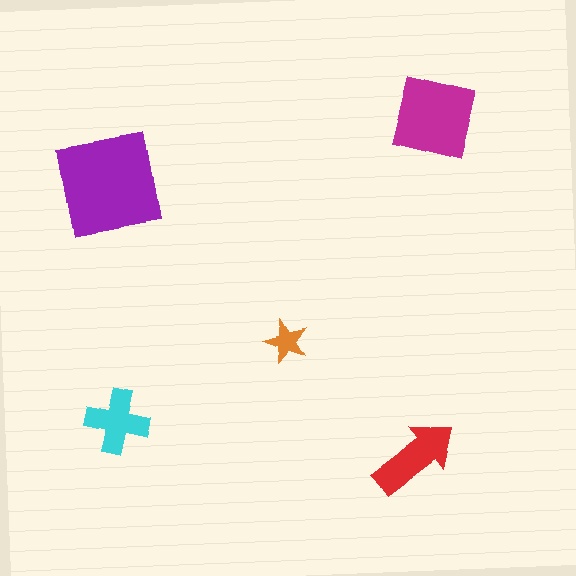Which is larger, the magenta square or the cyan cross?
The magenta square.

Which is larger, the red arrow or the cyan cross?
The red arrow.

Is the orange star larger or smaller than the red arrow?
Smaller.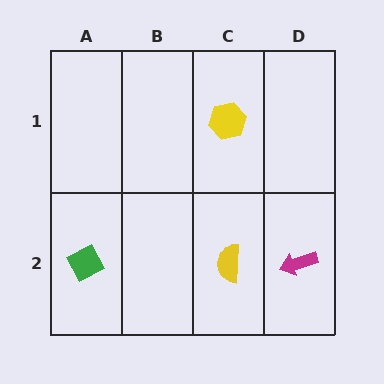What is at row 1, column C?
A yellow hexagon.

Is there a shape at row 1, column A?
No, that cell is empty.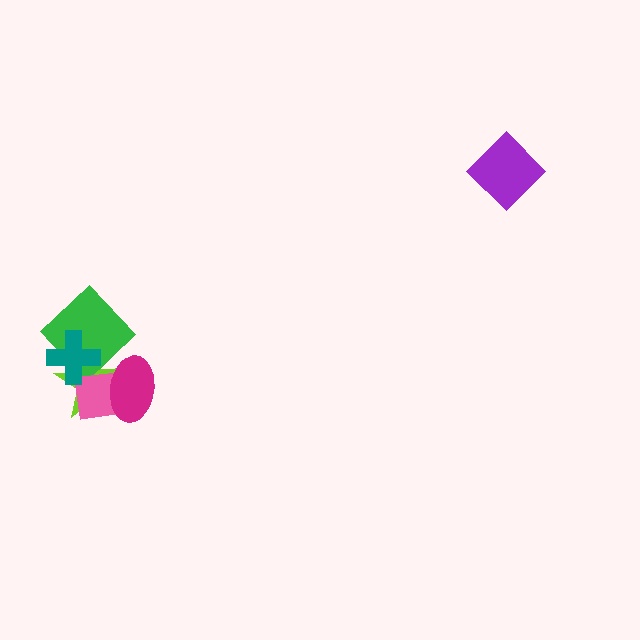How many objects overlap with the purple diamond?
0 objects overlap with the purple diamond.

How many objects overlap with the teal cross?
3 objects overlap with the teal cross.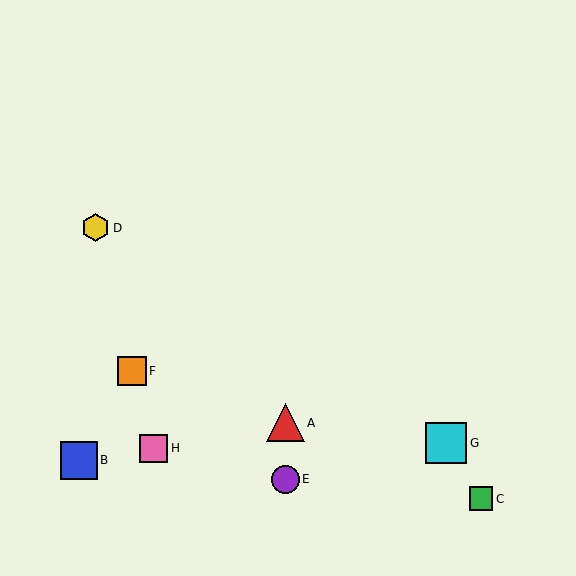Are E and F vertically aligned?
No, E is at x≈285 and F is at x≈132.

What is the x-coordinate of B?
Object B is at x≈79.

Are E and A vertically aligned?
Yes, both are at x≈285.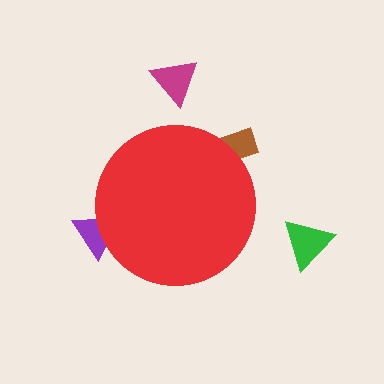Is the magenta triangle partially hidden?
No, the magenta triangle is fully visible.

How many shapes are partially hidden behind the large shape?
2 shapes are partially hidden.